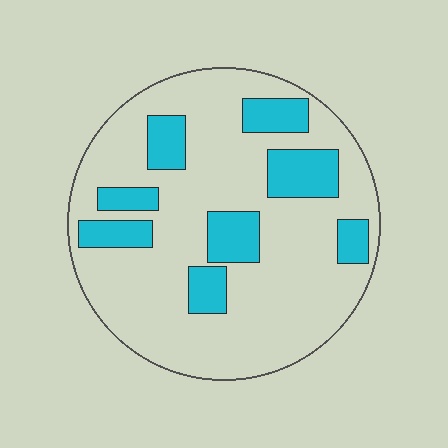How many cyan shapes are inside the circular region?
8.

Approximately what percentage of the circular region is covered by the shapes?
Approximately 25%.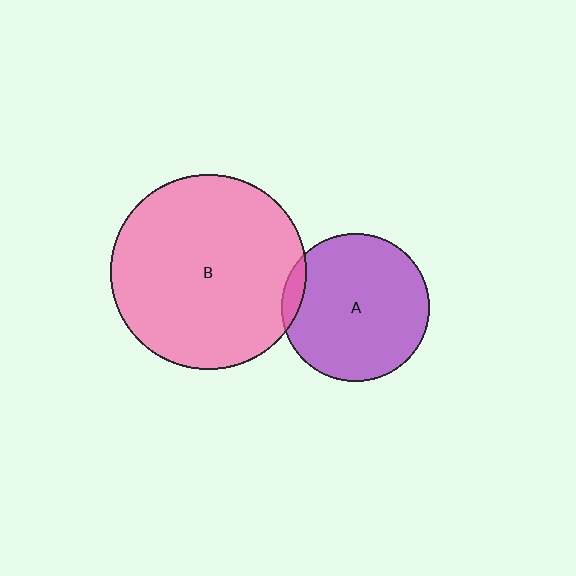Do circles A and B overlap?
Yes.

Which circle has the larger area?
Circle B (pink).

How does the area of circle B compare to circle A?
Approximately 1.7 times.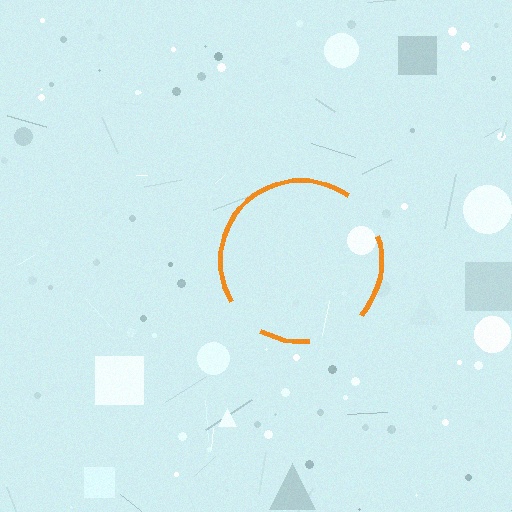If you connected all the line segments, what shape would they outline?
They would outline a circle.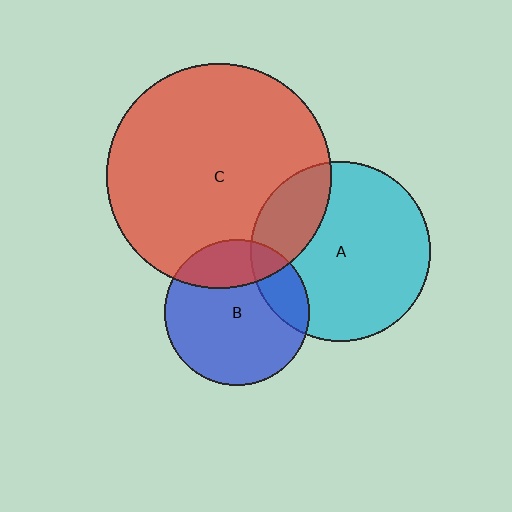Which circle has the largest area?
Circle C (red).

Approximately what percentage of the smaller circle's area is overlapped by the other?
Approximately 25%.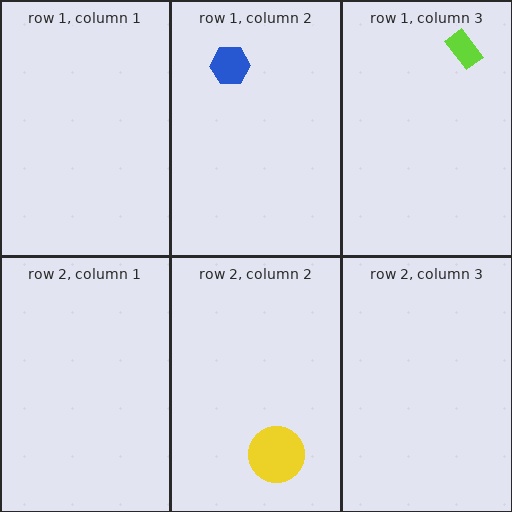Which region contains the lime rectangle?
The row 1, column 3 region.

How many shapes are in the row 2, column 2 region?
1.